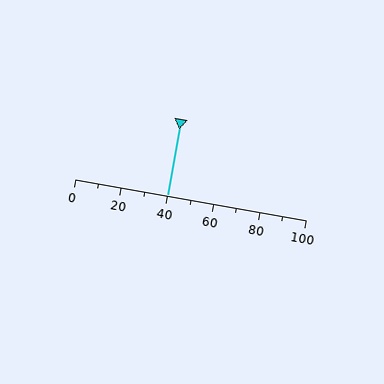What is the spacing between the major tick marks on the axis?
The major ticks are spaced 20 apart.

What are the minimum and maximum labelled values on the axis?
The axis runs from 0 to 100.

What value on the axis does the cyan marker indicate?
The marker indicates approximately 40.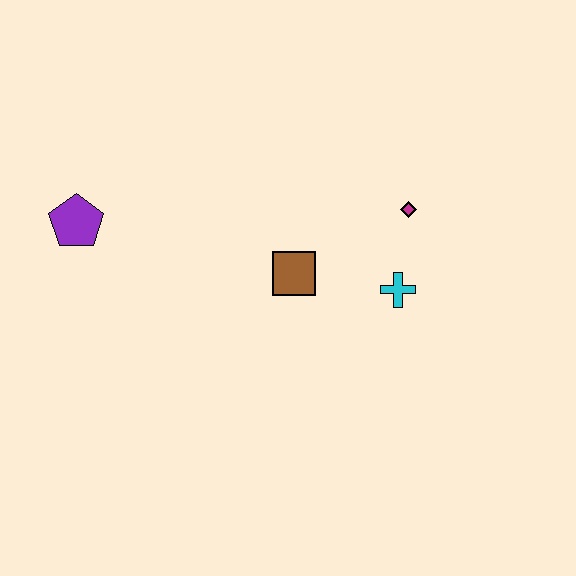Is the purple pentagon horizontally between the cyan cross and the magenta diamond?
No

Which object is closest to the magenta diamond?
The cyan cross is closest to the magenta diamond.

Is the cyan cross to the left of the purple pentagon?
No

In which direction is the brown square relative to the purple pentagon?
The brown square is to the right of the purple pentagon.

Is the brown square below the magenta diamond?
Yes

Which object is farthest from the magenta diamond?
The purple pentagon is farthest from the magenta diamond.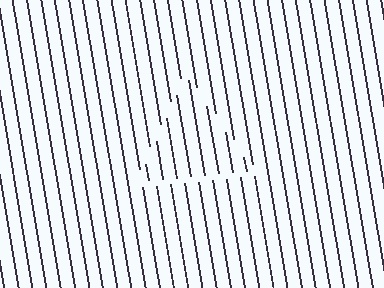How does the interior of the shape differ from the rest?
The interior of the shape contains the same grating, shifted by half a period — the contour is defined by the phase discontinuity where line-ends from the inner and outer gratings abut.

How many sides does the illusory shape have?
3 sides — the line-ends trace a triangle.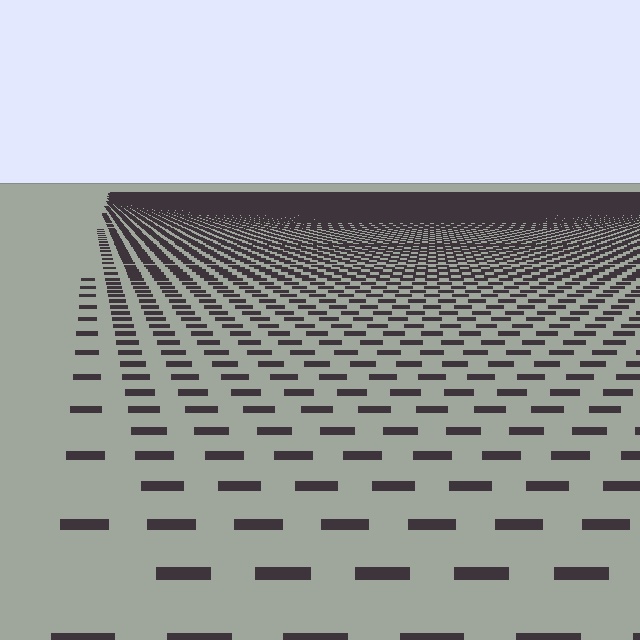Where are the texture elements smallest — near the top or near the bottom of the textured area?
Near the top.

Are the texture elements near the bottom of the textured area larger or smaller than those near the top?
Larger. Near the bottom, elements are closer to the viewer and appear at a bigger on-screen size.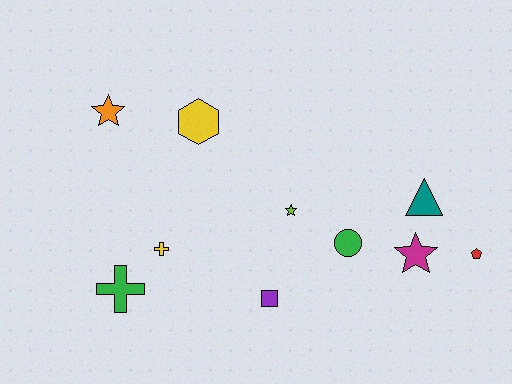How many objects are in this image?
There are 10 objects.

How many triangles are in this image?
There is 1 triangle.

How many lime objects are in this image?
There is 1 lime object.